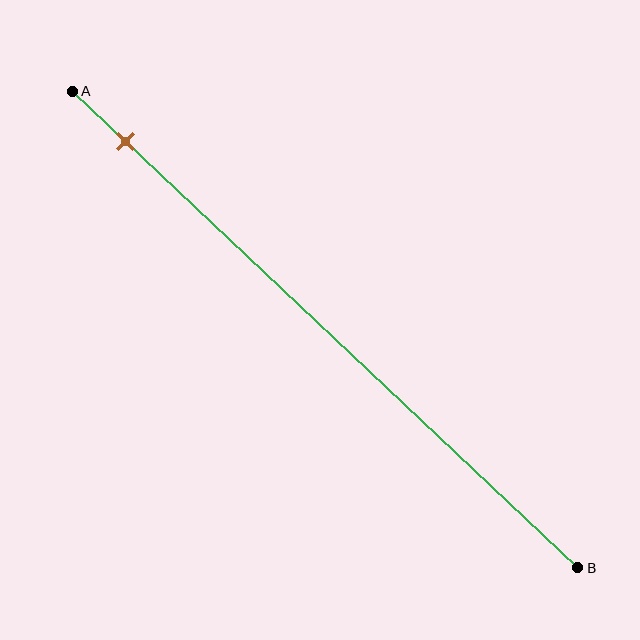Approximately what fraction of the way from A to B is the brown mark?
The brown mark is approximately 10% of the way from A to B.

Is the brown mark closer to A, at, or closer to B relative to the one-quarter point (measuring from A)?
The brown mark is closer to point A than the one-quarter point of segment AB.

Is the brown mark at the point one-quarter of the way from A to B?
No, the mark is at about 10% from A, not at the 25% one-quarter point.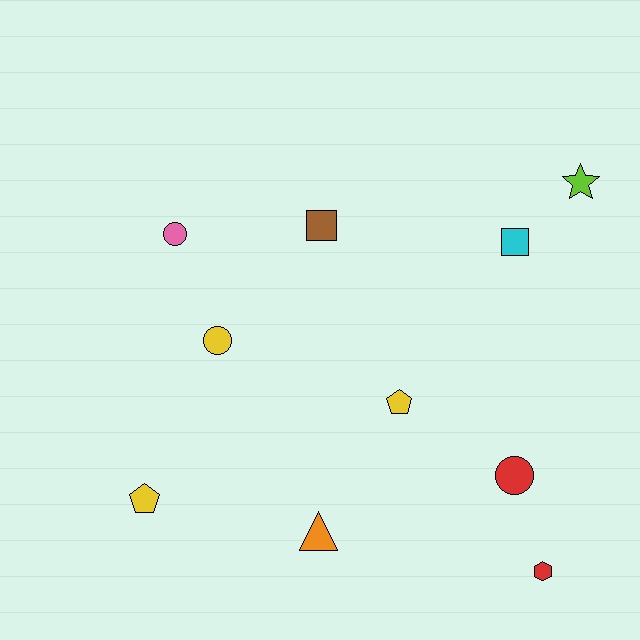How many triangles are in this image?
There is 1 triangle.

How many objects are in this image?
There are 10 objects.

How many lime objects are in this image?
There is 1 lime object.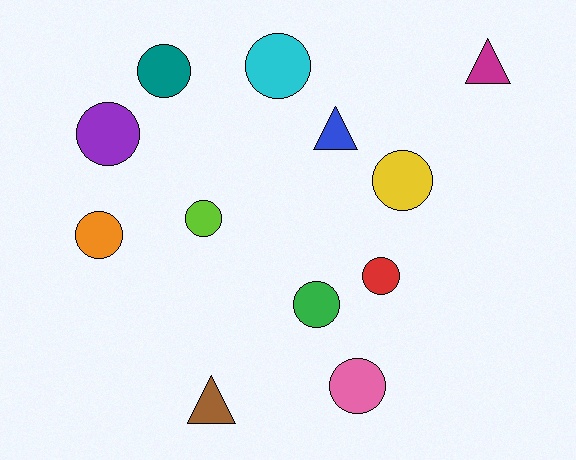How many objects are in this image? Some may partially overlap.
There are 12 objects.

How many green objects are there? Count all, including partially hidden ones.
There is 1 green object.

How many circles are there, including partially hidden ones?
There are 9 circles.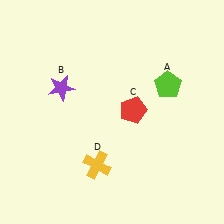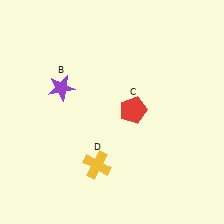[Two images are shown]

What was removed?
The lime pentagon (A) was removed in Image 2.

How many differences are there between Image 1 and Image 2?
There is 1 difference between the two images.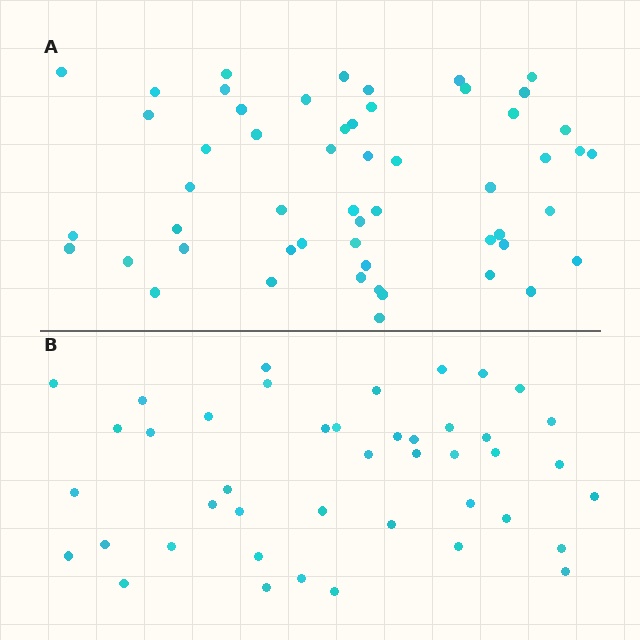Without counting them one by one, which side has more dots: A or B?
Region A (the top region) has more dots.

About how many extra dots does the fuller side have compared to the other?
Region A has roughly 12 or so more dots than region B.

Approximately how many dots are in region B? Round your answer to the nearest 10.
About 40 dots. (The exact count is 43, which rounds to 40.)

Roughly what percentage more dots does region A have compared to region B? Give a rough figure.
About 25% more.